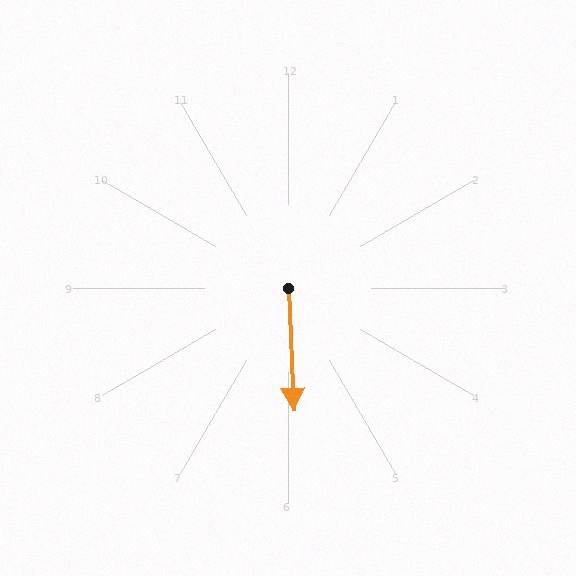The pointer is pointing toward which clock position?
Roughly 6 o'clock.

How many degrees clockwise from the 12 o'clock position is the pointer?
Approximately 177 degrees.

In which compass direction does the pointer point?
South.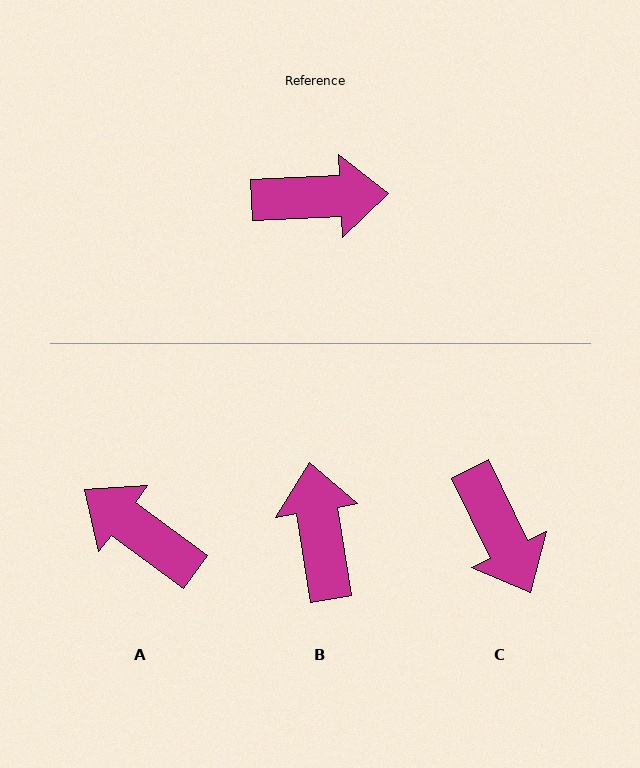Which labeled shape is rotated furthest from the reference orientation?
A, about 141 degrees away.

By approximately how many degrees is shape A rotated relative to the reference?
Approximately 141 degrees counter-clockwise.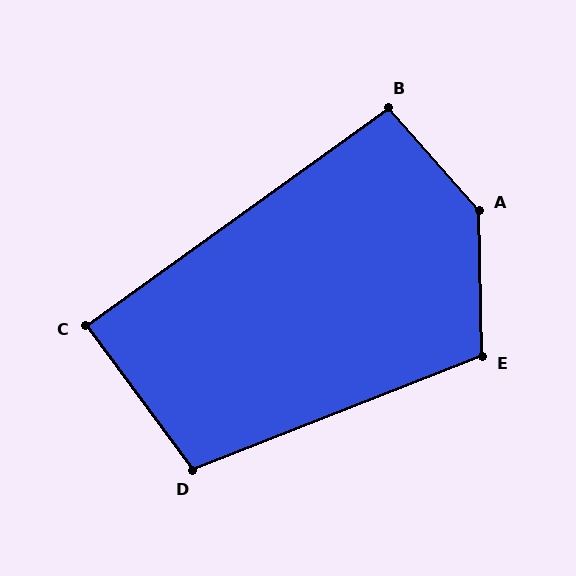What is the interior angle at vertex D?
Approximately 105 degrees (obtuse).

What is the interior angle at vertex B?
Approximately 96 degrees (obtuse).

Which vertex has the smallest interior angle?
C, at approximately 89 degrees.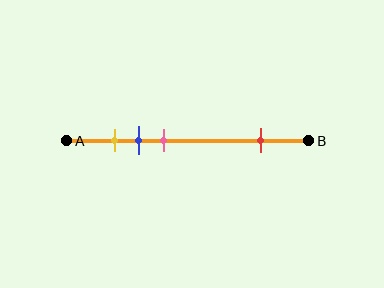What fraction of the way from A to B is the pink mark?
The pink mark is approximately 40% (0.4) of the way from A to B.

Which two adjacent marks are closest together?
The yellow and blue marks are the closest adjacent pair.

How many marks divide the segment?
There are 4 marks dividing the segment.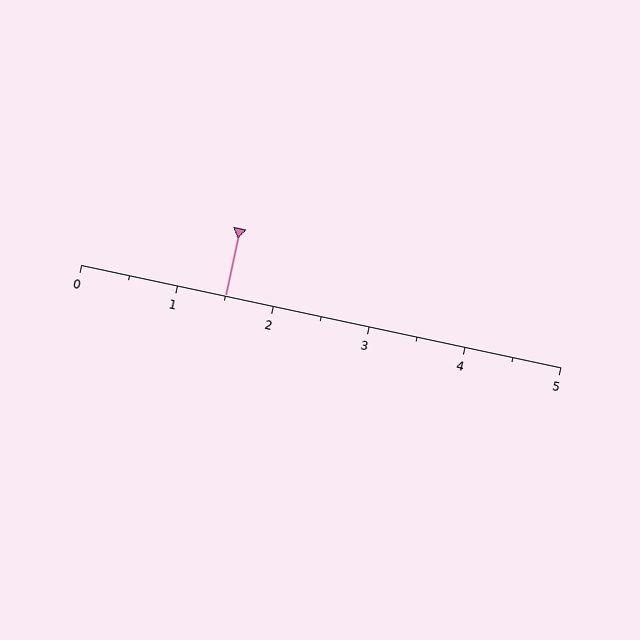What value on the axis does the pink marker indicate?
The marker indicates approximately 1.5.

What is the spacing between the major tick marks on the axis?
The major ticks are spaced 1 apart.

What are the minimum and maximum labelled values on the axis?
The axis runs from 0 to 5.